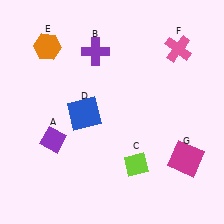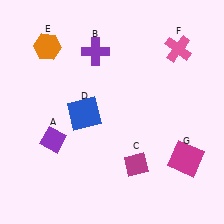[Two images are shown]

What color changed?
The diamond (C) changed from lime in Image 1 to magenta in Image 2.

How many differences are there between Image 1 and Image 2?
There is 1 difference between the two images.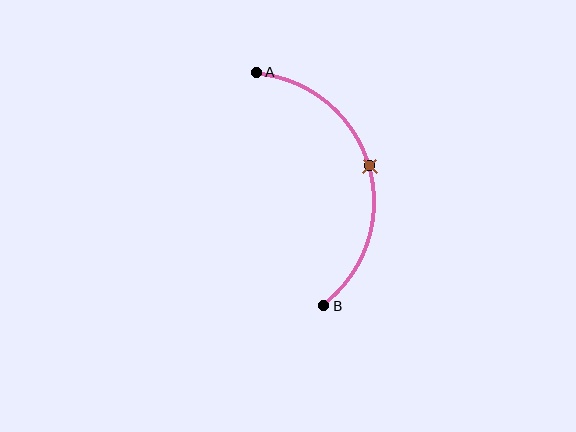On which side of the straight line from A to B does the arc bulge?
The arc bulges to the right of the straight line connecting A and B.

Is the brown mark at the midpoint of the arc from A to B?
Yes. The brown mark lies on the arc at equal arc-length from both A and B — it is the arc midpoint.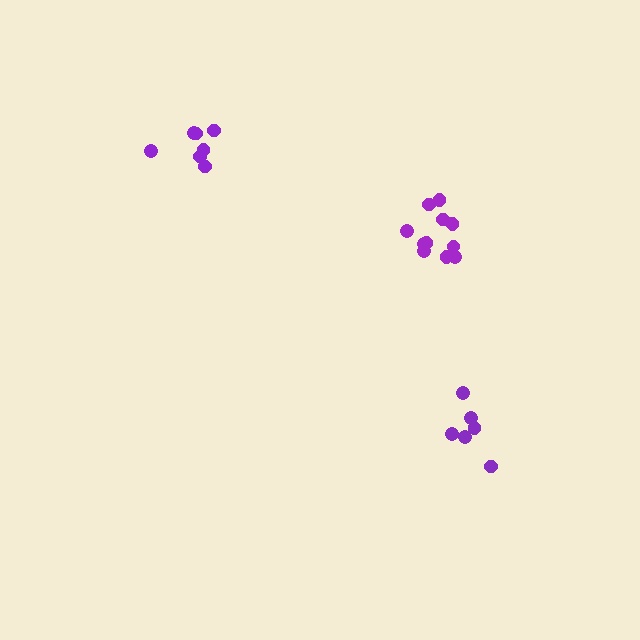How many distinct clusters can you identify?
There are 3 distinct clusters.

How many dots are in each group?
Group 1: 6 dots, Group 2: 11 dots, Group 3: 7 dots (24 total).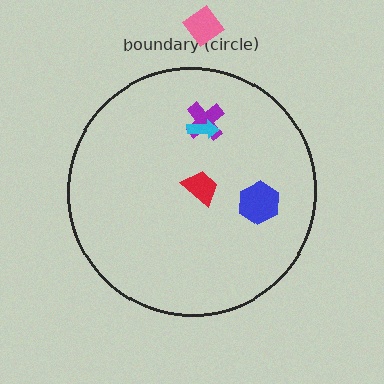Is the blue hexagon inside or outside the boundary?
Inside.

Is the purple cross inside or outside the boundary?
Inside.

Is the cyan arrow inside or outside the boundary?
Inside.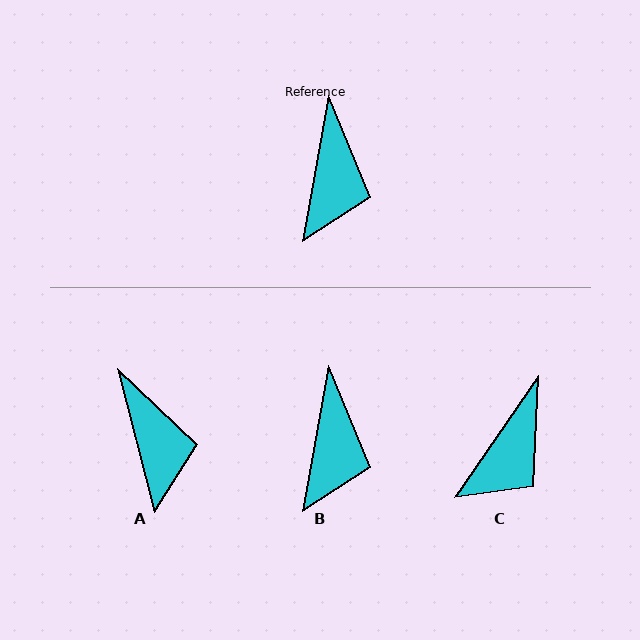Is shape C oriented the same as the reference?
No, it is off by about 25 degrees.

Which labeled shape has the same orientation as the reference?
B.